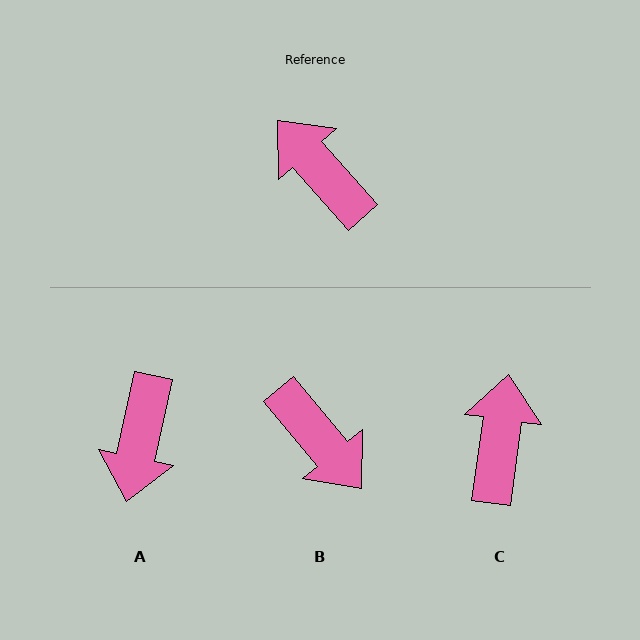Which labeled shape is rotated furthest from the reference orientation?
B, about 178 degrees away.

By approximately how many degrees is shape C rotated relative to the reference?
Approximately 49 degrees clockwise.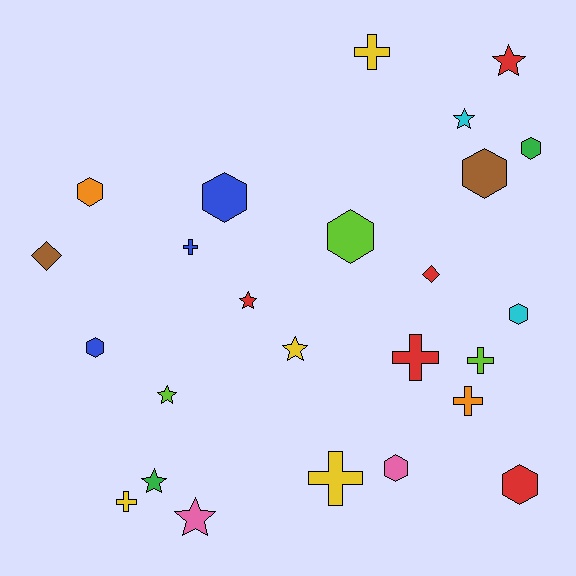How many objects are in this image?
There are 25 objects.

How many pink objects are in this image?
There are 2 pink objects.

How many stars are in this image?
There are 7 stars.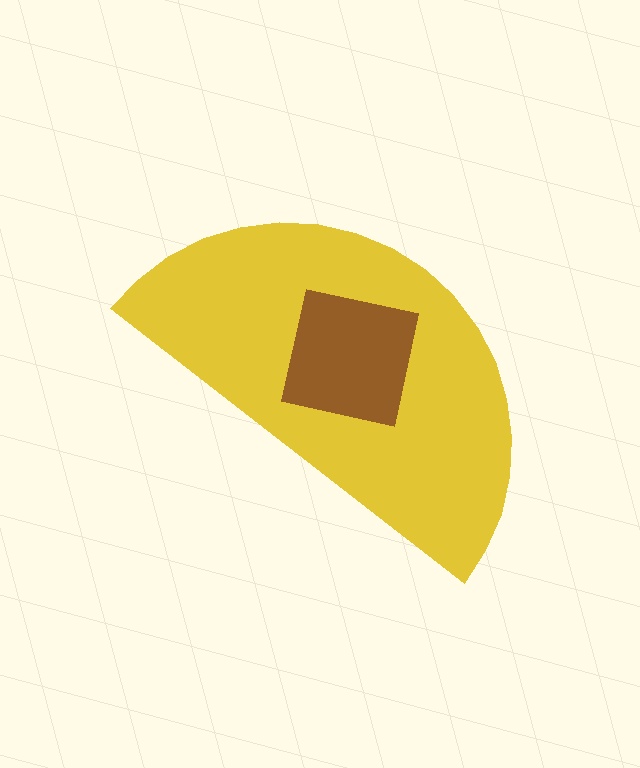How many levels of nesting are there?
2.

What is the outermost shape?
The yellow semicircle.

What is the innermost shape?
The brown square.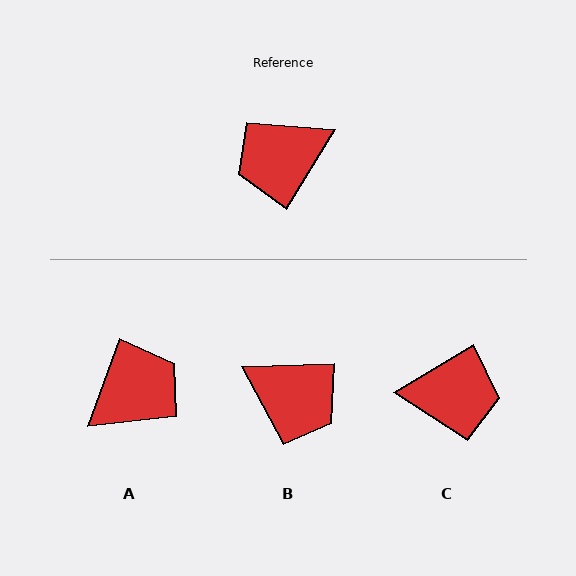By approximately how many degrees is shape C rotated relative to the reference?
Approximately 152 degrees counter-clockwise.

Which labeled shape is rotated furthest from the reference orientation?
A, about 169 degrees away.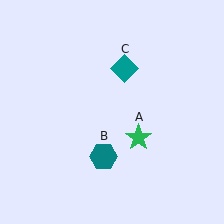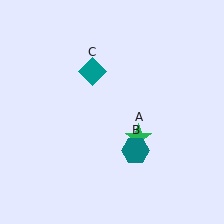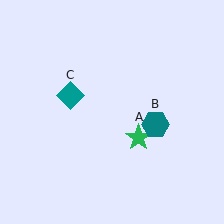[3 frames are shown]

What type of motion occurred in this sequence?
The teal hexagon (object B), teal diamond (object C) rotated counterclockwise around the center of the scene.